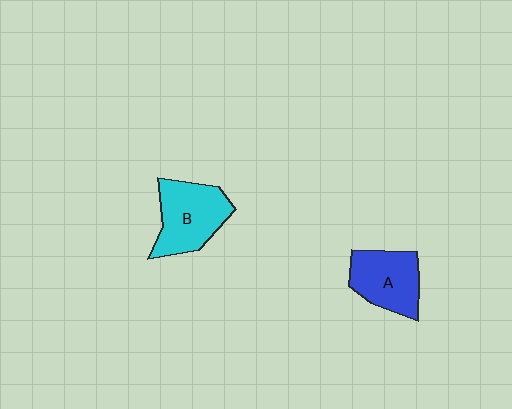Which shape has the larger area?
Shape B (cyan).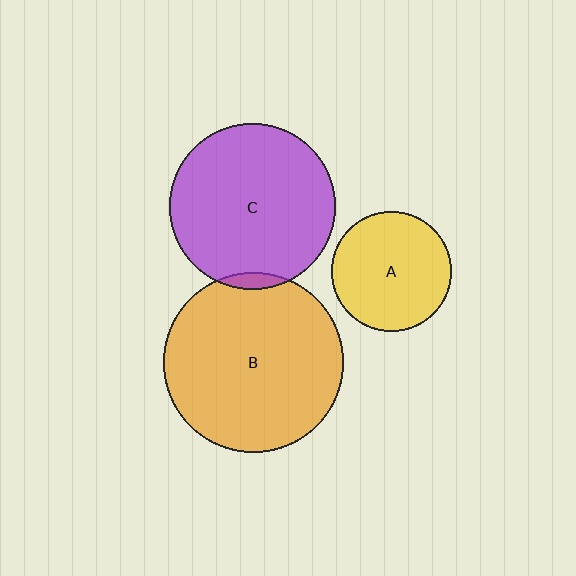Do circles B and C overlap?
Yes.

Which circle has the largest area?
Circle B (orange).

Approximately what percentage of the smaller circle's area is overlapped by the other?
Approximately 5%.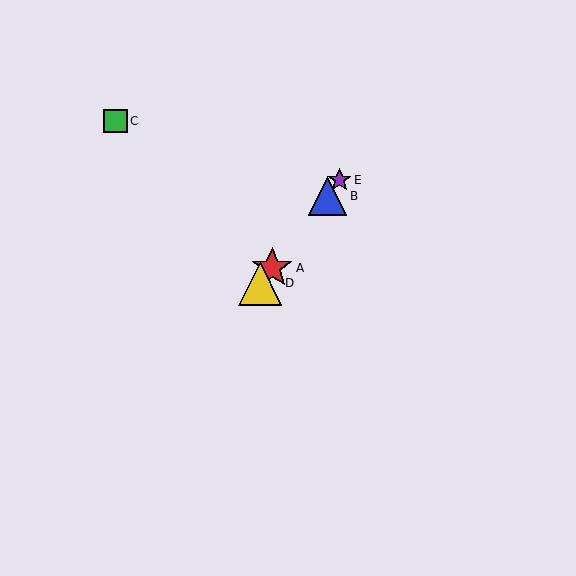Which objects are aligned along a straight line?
Objects A, B, D, E are aligned along a straight line.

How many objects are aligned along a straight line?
4 objects (A, B, D, E) are aligned along a straight line.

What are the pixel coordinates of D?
Object D is at (260, 283).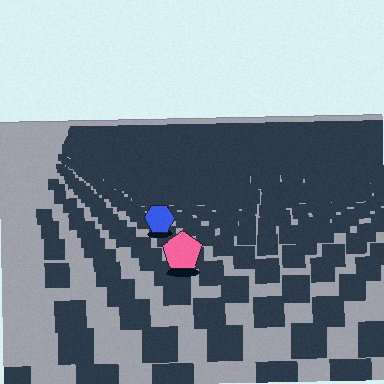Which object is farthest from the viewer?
The blue hexagon is farthest from the viewer. It appears smaller and the ground texture around it is denser.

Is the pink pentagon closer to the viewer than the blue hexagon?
Yes. The pink pentagon is closer — you can tell from the texture gradient: the ground texture is coarser near it.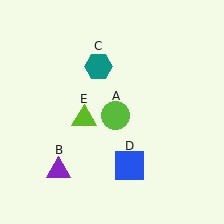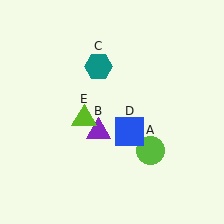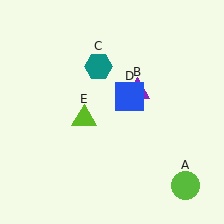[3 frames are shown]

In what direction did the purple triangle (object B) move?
The purple triangle (object B) moved up and to the right.